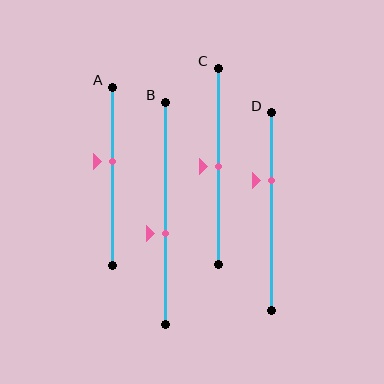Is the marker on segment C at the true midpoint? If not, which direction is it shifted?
Yes, the marker on segment C is at the true midpoint.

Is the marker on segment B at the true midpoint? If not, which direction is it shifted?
No, the marker on segment B is shifted downward by about 9% of the segment length.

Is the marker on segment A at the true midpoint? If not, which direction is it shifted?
No, the marker on segment A is shifted upward by about 8% of the segment length.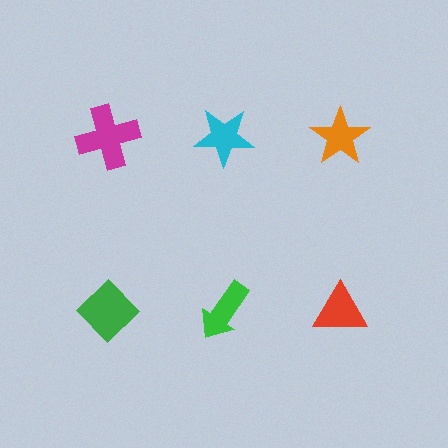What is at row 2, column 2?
A green arrow.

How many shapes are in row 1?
3 shapes.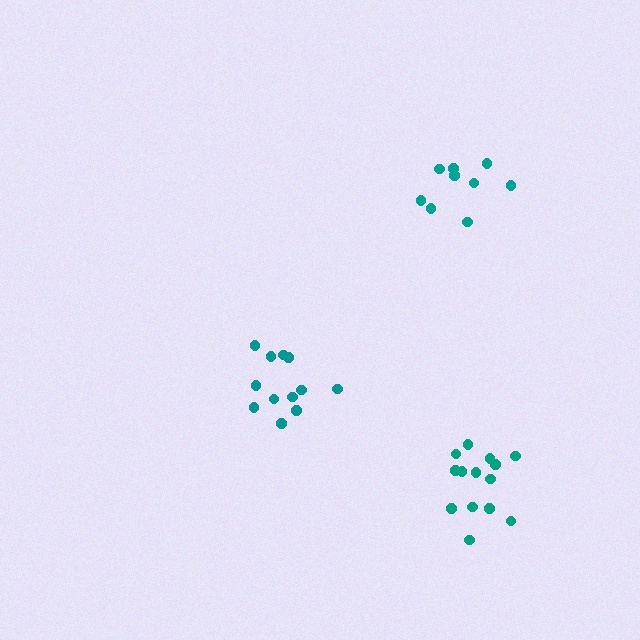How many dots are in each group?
Group 1: 9 dots, Group 2: 12 dots, Group 3: 14 dots (35 total).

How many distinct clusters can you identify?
There are 3 distinct clusters.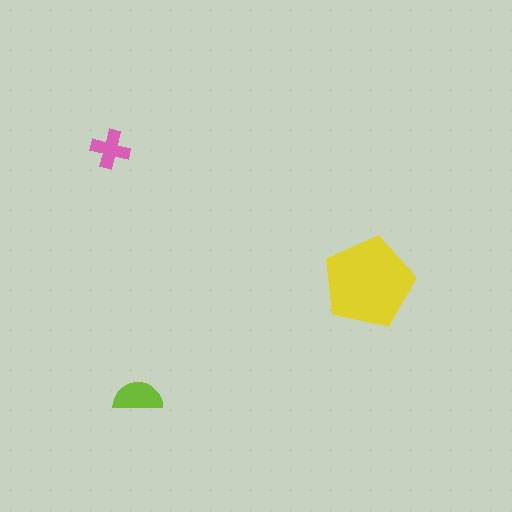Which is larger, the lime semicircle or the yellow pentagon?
The yellow pentagon.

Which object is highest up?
The pink cross is topmost.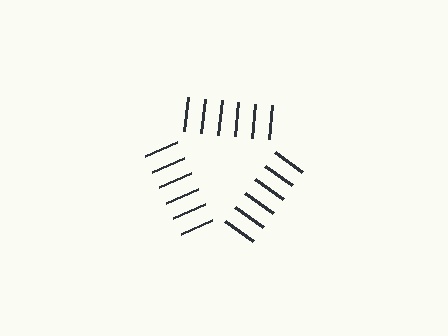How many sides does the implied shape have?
3 sides — the line-ends trace a triangle.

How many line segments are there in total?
18 — 6 along each of the 3 edges.